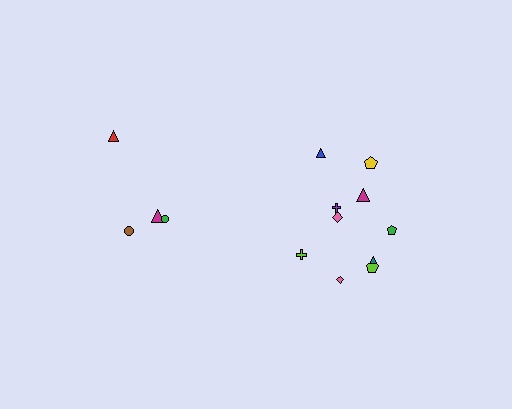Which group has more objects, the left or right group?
The right group.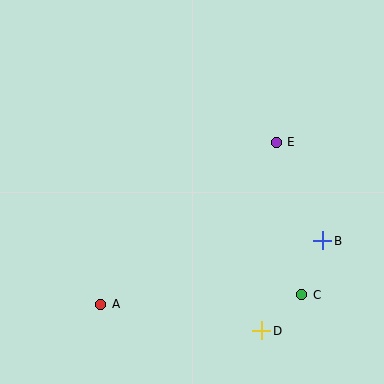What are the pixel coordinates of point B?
Point B is at (323, 241).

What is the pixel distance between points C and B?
The distance between C and B is 58 pixels.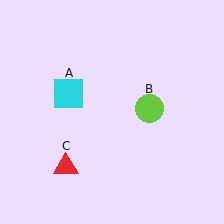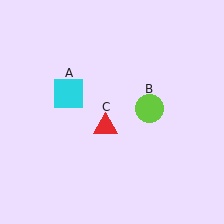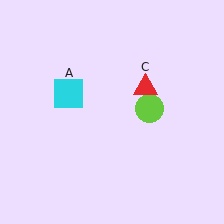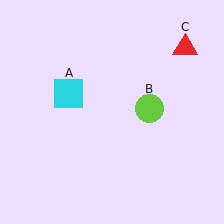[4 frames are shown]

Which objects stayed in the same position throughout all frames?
Cyan square (object A) and lime circle (object B) remained stationary.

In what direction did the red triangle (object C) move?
The red triangle (object C) moved up and to the right.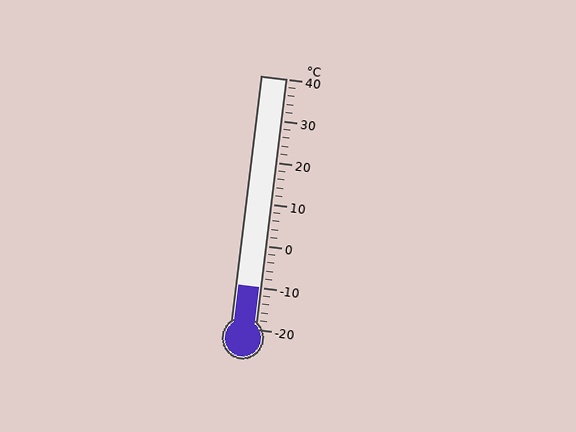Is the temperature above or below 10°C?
The temperature is below 10°C.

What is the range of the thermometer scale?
The thermometer scale ranges from -20°C to 40°C.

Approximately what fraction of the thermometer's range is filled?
The thermometer is filled to approximately 15% of its range.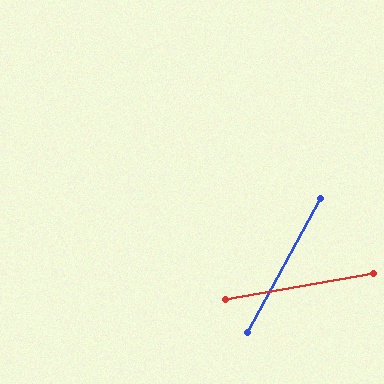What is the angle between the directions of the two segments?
Approximately 52 degrees.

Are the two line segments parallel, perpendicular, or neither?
Neither parallel nor perpendicular — they differ by about 52°.